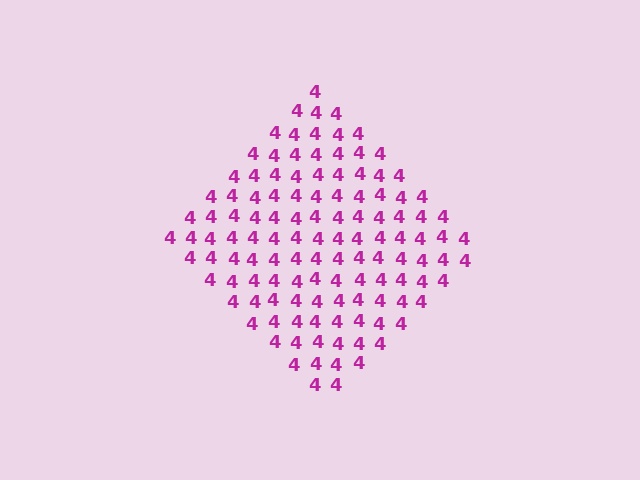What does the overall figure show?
The overall figure shows a diamond.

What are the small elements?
The small elements are digit 4's.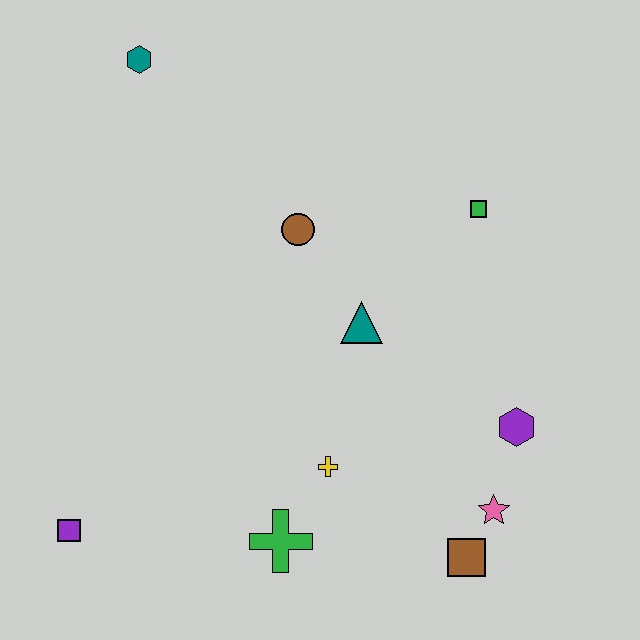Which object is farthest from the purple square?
The green square is farthest from the purple square.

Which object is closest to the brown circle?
The teal triangle is closest to the brown circle.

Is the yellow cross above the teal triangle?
No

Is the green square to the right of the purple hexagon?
No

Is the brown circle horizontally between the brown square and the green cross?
Yes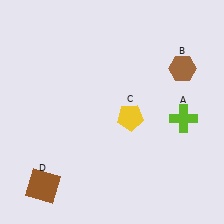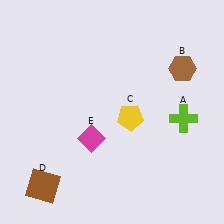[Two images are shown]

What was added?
A magenta diamond (E) was added in Image 2.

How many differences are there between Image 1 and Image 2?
There is 1 difference between the two images.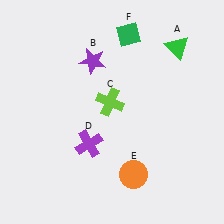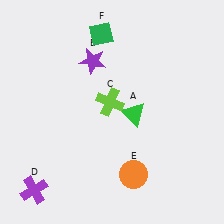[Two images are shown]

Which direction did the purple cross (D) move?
The purple cross (D) moved left.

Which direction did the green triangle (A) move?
The green triangle (A) moved down.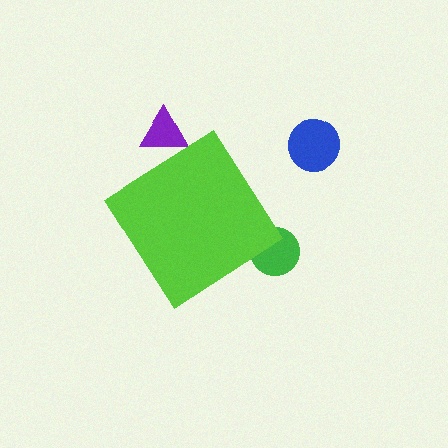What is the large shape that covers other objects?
A lime diamond.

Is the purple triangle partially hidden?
Yes, the purple triangle is partially hidden behind the lime diamond.